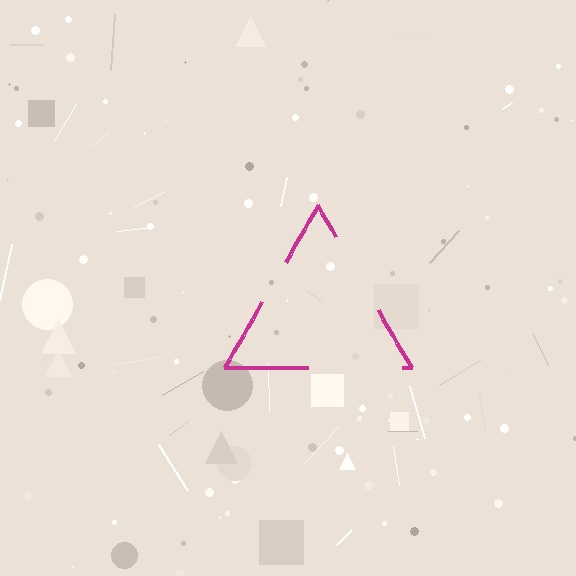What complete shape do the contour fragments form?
The contour fragments form a triangle.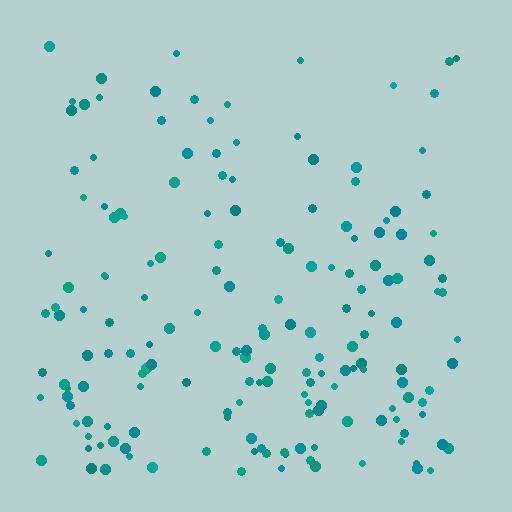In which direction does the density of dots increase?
From top to bottom, with the bottom side densest.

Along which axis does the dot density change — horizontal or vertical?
Vertical.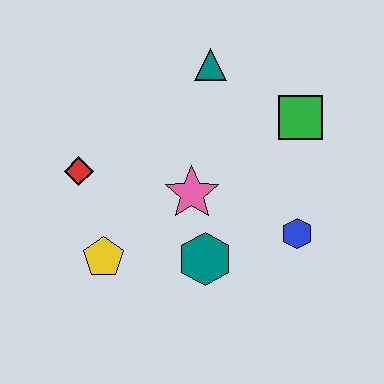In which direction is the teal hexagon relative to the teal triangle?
The teal hexagon is below the teal triangle.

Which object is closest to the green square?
The teal triangle is closest to the green square.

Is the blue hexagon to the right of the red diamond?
Yes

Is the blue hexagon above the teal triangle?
No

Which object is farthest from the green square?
The yellow pentagon is farthest from the green square.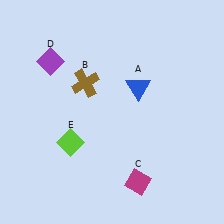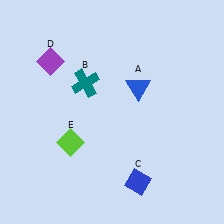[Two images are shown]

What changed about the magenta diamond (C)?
In Image 1, C is magenta. In Image 2, it changed to blue.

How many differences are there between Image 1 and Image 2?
There are 2 differences between the two images.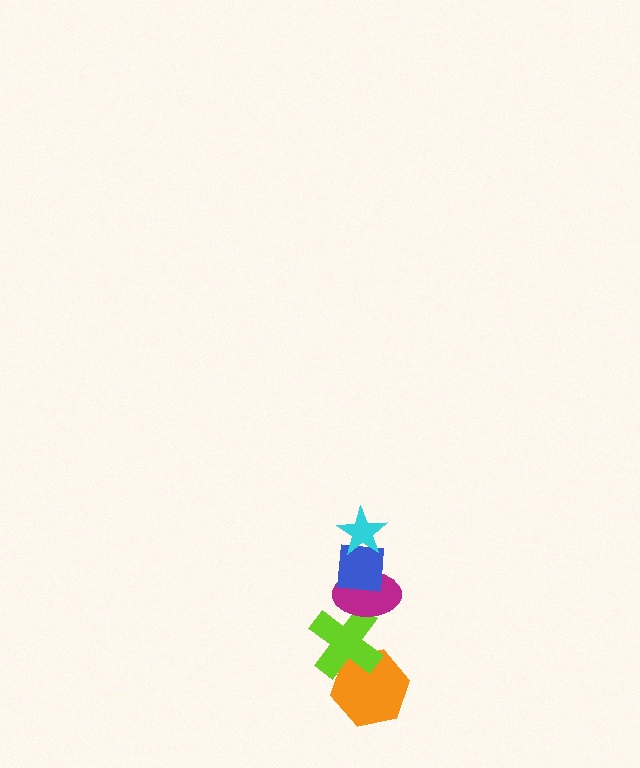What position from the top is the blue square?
The blue square is 2nd from the top.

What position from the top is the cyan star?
The cyan star is 1st from the top.